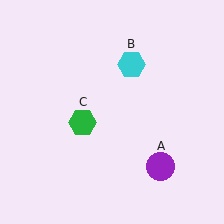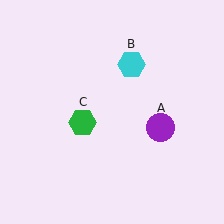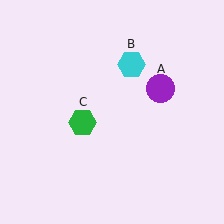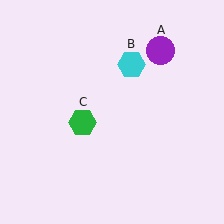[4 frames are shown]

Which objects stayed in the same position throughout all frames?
Cyan hexagon (object B) and green hexagon (object C) remained stationary.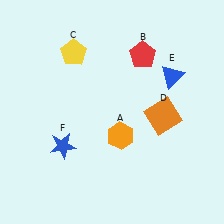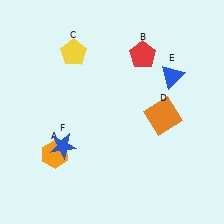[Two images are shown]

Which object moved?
The orange hexagon (A) moved left.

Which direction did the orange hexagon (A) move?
The orange hexagon (A) moved left.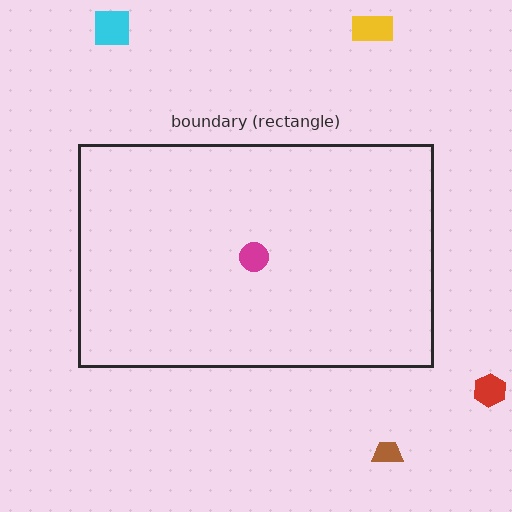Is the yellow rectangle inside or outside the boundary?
Outside.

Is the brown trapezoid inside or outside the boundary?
Outside.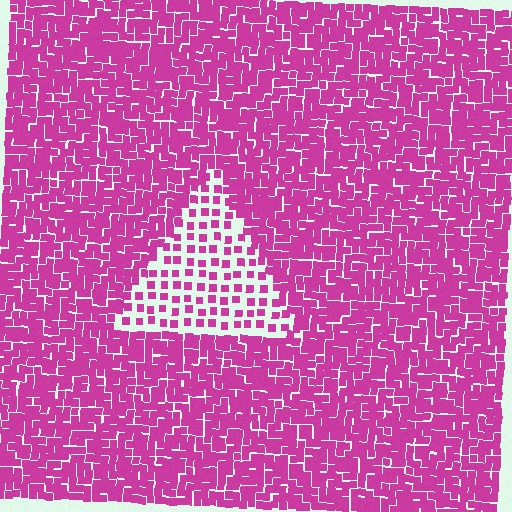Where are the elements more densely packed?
The elements are more densely packed outside the triangle boundary.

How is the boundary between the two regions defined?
The boundary is defined by a change in element density (approximately 2.5x ratio). All elements are the same color, size, and shape.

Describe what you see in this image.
The image contains small magenta elements arranged at two different densities. A triangle-shaped region is visible where the elements are less densely packed than the surrounding area.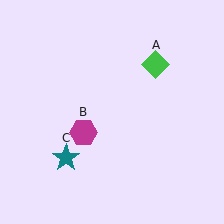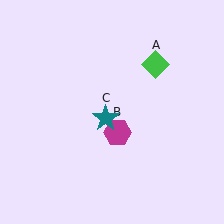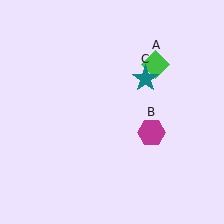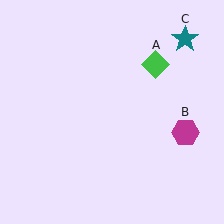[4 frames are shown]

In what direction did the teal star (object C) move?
The teal star (object C) moved up and to the right.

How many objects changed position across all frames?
2 objects changed position: magenta hexagon (object B), teal star (object C).